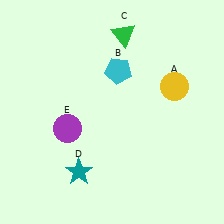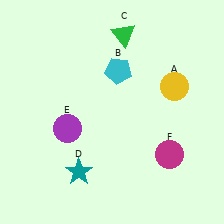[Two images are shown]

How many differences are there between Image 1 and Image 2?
There is 1 difference between the two images.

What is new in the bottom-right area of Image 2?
A magenta circle (F) was added in the bottom-right area of Image 2.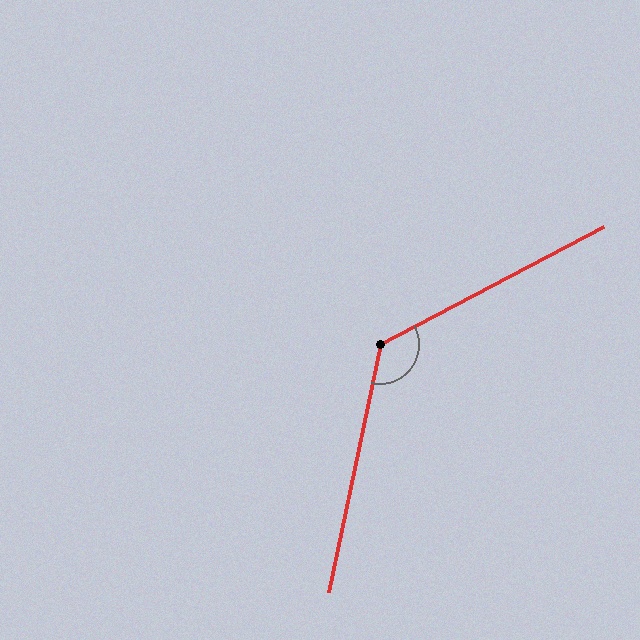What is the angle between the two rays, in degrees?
Approximately 130 degrees.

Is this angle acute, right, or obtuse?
It is obtuse.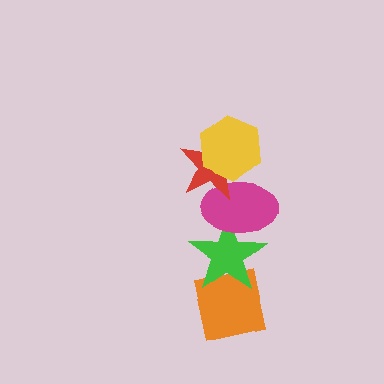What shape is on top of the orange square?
The green star is on top of the orange square.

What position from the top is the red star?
The red star is 2nd from the top.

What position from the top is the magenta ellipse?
The magenta ellipse is 3rd from the top.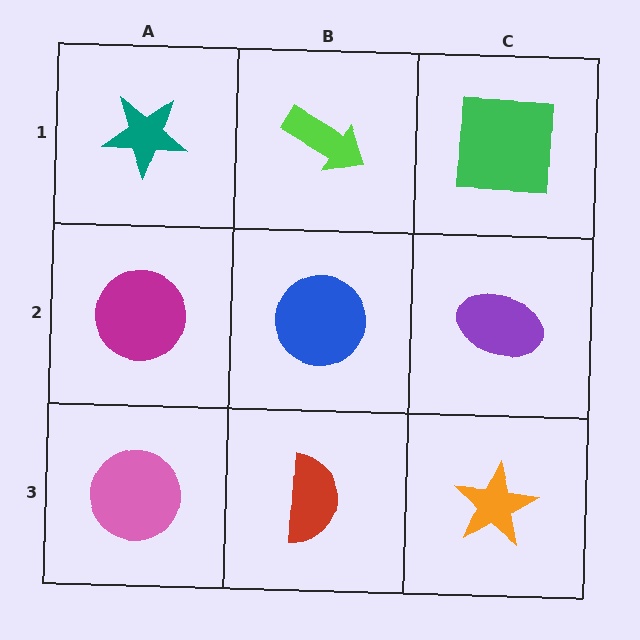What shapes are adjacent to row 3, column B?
A blue circle (row 2, column B), a pink circle (row 3, column A), an orange star (row 3, column C).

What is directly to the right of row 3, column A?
A red semicircle.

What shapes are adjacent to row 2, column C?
A green square (row 1, column C), an orange star (row 3, column C), a blue circle (row 2, column B).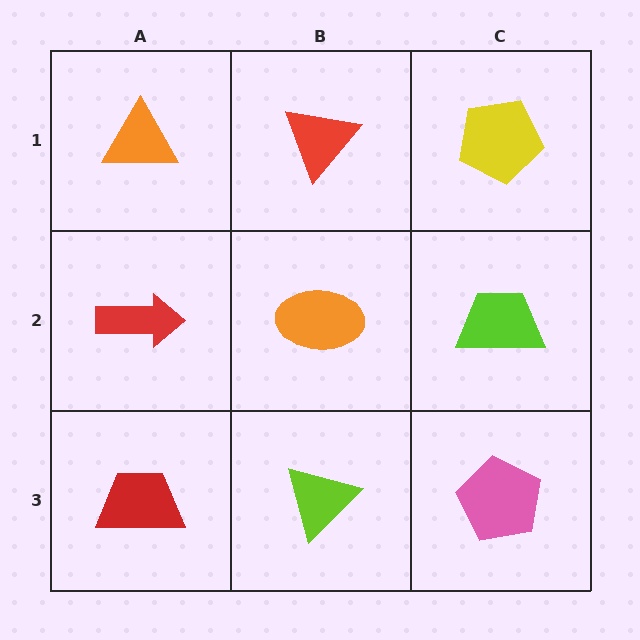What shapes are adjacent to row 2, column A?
An orange triangle (row 1, column A), a red trapezoid (row 3, column A), an orange ellipse (row 2, column B).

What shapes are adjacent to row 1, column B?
An orange ellipse (row 2, column B), an orange triangle (row 1, column A), a yellow pentagon (row 1, column C).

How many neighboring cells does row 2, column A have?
3.